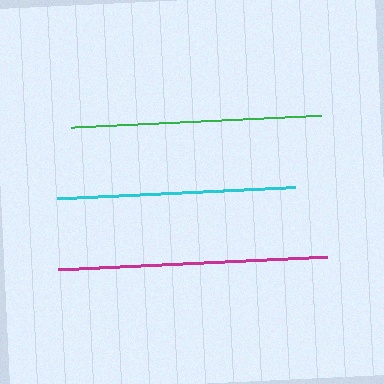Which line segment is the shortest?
The cyan line is the shortest at approximately 238 pixels.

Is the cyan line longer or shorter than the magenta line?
The magenta line is longer than the cyan line.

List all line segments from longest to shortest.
From longest to shortest: magenta, green, cyan.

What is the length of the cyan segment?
The cyan segment is approximately 238 pixels long.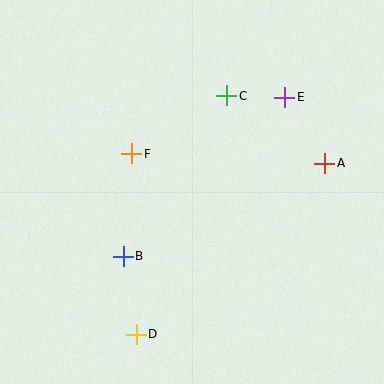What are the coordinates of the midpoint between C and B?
The midpoint between C and B is at (175, 176).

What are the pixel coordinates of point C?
Point C is at (227, 96).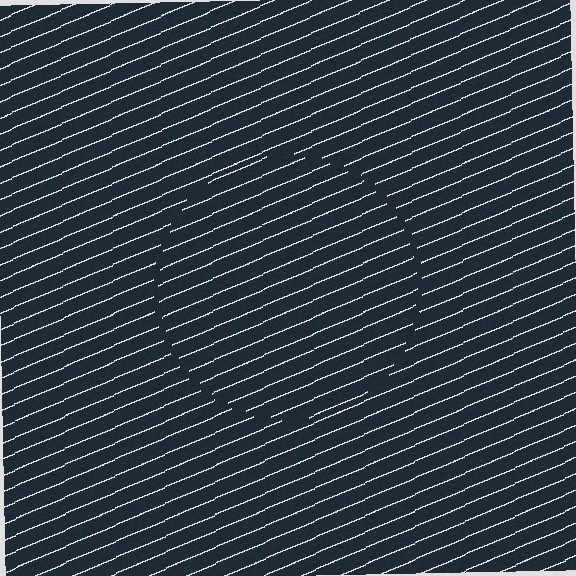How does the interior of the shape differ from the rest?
The interior of the shape contains the same grating, shifted by half a period — the contour is defined by the phase discontinuity where line-ends from the inner and outer gratings abut.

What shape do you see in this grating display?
An illusory circle. The interior of the shape contains the same grating, shifted by half a period — the contour is defined by the phase discontinuity where line-ends from the inner and outer gratings abut.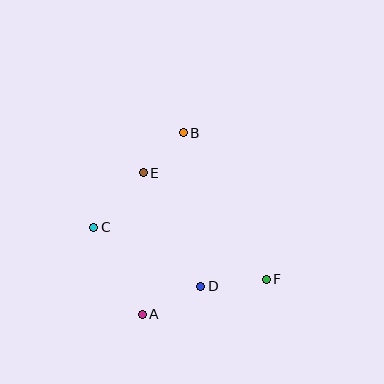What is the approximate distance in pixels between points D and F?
The distance between D and F is approximately 65 pixels.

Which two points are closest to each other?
Points B and E are closest to each other.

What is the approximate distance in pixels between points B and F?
The distance between B and F is approximately 168 pixels.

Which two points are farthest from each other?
Points A and B are farthest from each other.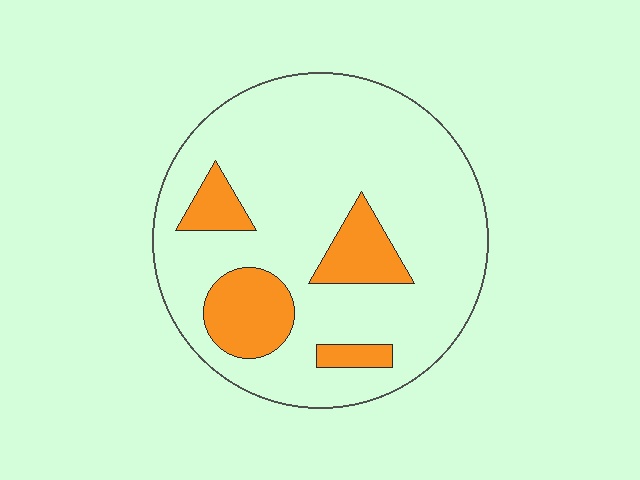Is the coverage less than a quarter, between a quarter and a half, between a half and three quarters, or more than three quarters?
Less than a quarter.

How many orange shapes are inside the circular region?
4.